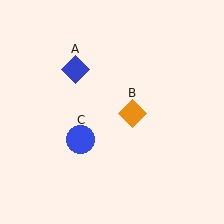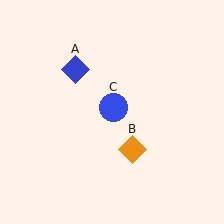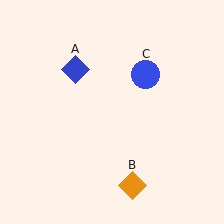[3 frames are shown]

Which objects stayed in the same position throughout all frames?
Blue diamond (object A) remained stationary.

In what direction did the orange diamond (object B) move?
The orange diamond (object B) moved down.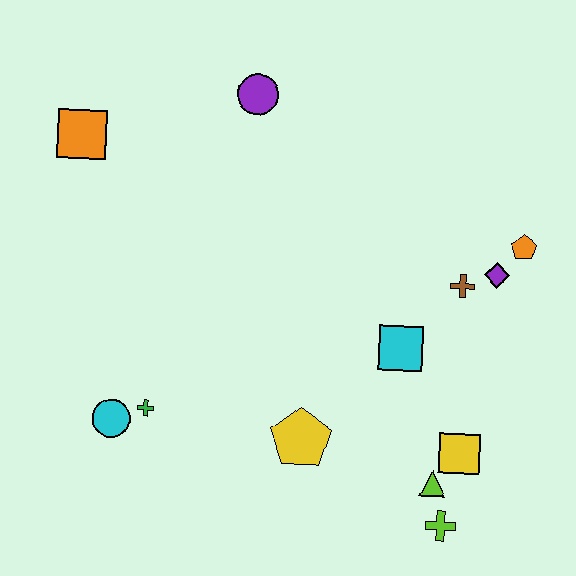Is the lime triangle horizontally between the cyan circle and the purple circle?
No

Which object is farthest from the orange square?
The lime cross is farthest from the orange square.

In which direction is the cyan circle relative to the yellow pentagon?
The cyan circle is to the left of the yellow pentagon.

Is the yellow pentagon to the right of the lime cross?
No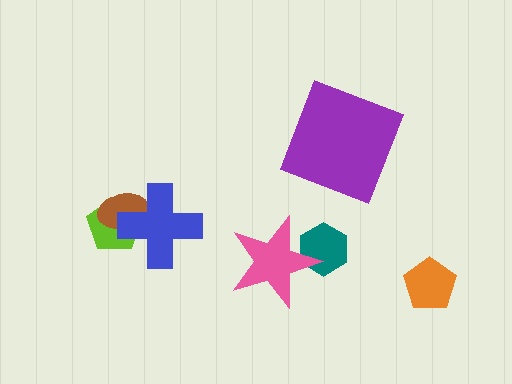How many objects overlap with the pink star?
1 object overlaps with the pink star.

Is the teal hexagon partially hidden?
Yes, it is partially covered by another shape.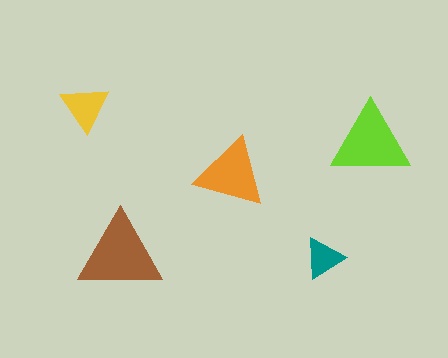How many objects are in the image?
There are 5 objects in the image.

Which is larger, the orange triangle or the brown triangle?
The brown one.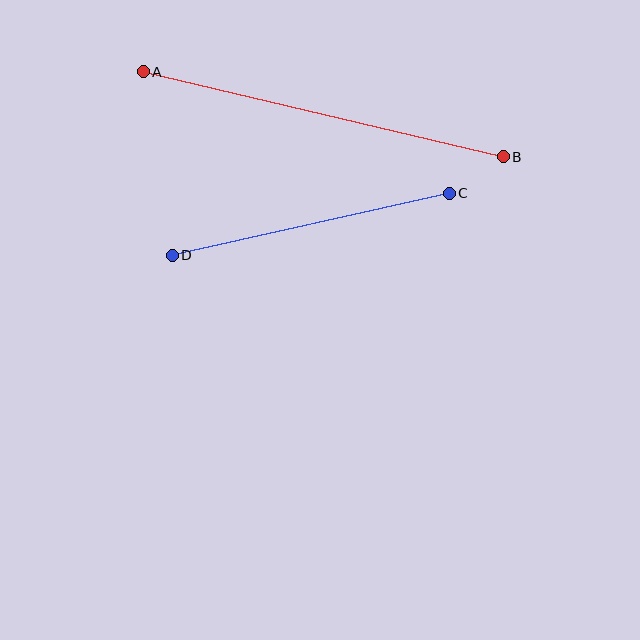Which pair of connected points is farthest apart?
Points A and B are farthest apart.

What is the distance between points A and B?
The distance is approximately 370 pixels.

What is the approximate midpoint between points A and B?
The midpoint is at approximately (323, 114) pixels.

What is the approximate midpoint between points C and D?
The midpoint is at approximately (311, 224) pixels.